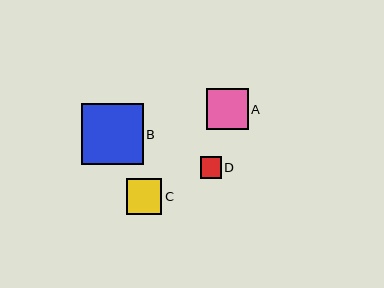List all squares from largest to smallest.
From largest to smallest: B, A, C, D.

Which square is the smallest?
Square D is the smallest with a size of approximately 21 pixels.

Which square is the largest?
Square B is the largest with a size of approximately 62 pixels.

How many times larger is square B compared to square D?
Square B is approximately 2.9 times the size of square D.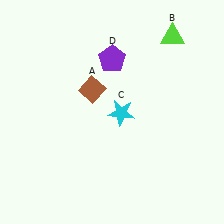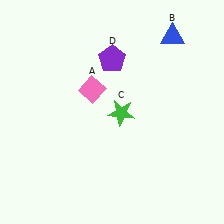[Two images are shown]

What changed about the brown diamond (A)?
In Image 1, A is brown. In Image 2, it changed to pink.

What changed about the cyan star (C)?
In Image 1, C is cyan. In Image 2, it changed to green.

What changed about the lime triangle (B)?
In Image 1, B is lime. In Image 2, it changed to blue.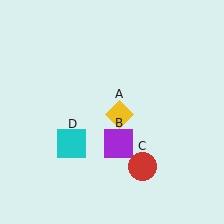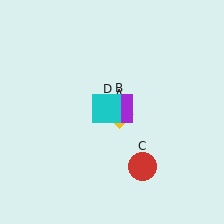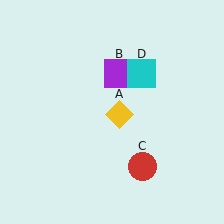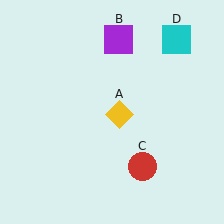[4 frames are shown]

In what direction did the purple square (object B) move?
The purple square (object B) moved up.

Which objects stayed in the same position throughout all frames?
Yellow diamond (object A) and red circle (object C) remained stationary.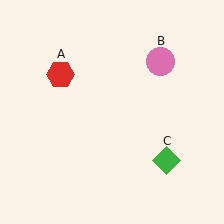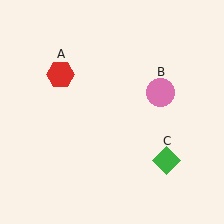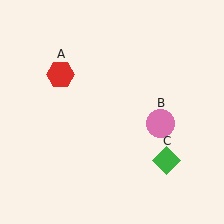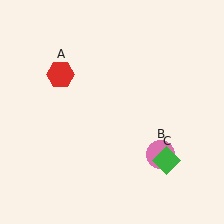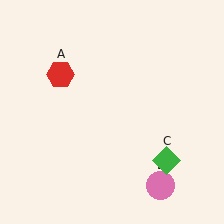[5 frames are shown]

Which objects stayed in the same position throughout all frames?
Red hexagon (object A) and green diamond (object C) remained stationary.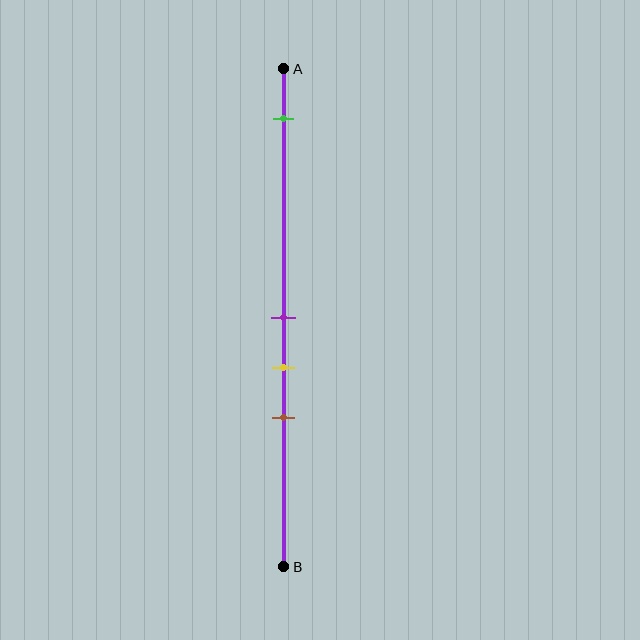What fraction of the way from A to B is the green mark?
The green mark is approximately 10% (0.1) of the way from A to B.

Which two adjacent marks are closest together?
The purple and yellow marks are the closest adjacent pair.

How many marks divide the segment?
There are 4 marks dividing the segment.